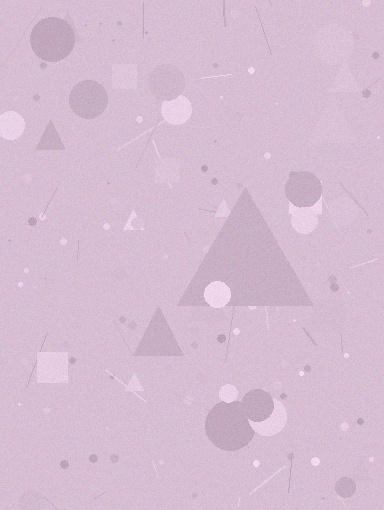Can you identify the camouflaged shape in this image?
The camouflaged shape is a triangle.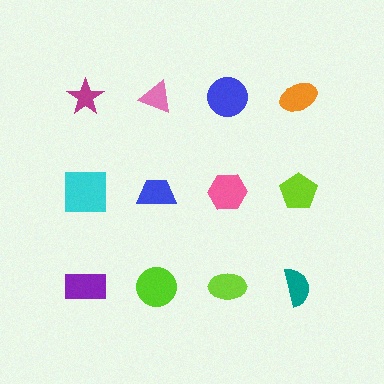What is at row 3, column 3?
A lime ellipse.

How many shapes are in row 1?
4 shapes.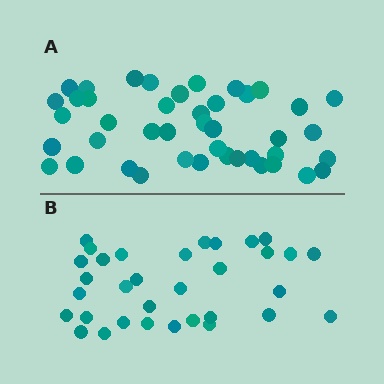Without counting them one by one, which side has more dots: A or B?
Region A (the top region) has more dots.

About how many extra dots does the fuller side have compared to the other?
Region A has roughly 10 or so more dots than region B.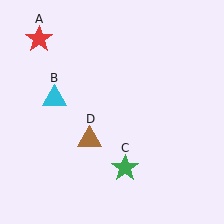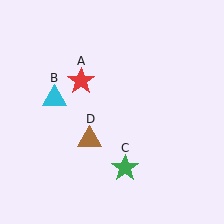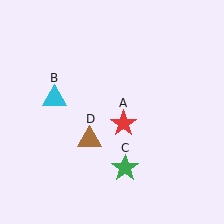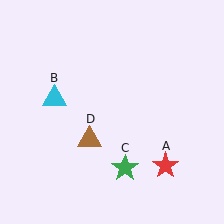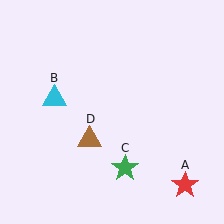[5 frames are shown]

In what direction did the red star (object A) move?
The red star (object A) moved down and to the right.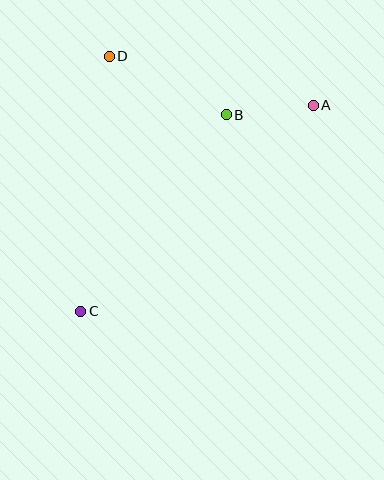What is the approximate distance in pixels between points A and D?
The distance between A and D is approximately 210 pixels.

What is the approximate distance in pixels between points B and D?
The distance between B and D is approximately 131 pixels.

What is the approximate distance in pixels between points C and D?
The distance between C and D is approximately 257 pixels.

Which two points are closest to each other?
Points A and B are closest to each other.